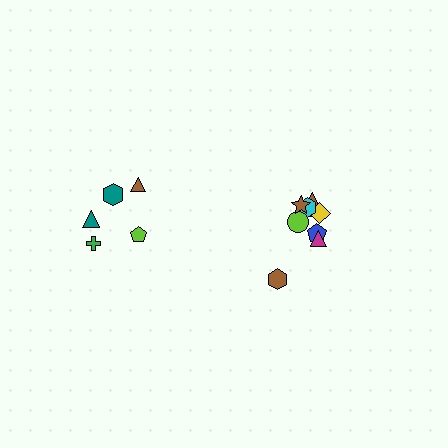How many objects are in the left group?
There are 5 objects.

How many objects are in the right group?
There are 8 objects.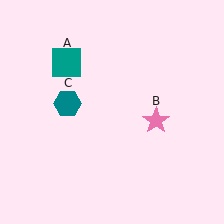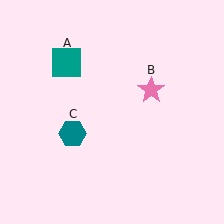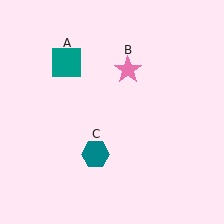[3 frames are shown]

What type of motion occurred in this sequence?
The pink star (object B), teal hexagon (object C) rotated counterclockwise around the center of the scene.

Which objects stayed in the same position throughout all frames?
Teal square (object A) remained stationary.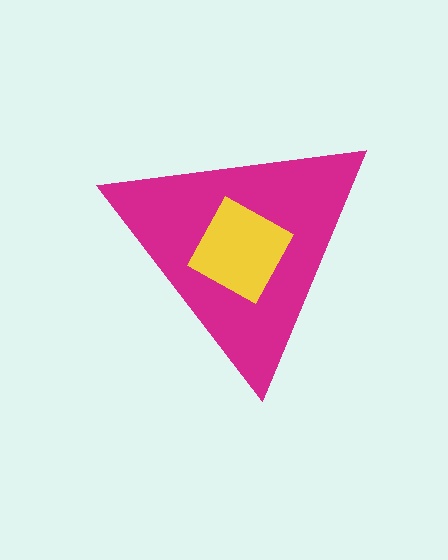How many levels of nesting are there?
2.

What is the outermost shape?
The magenta triangle.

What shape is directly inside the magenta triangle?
The yellow diamond.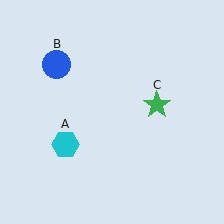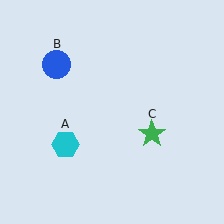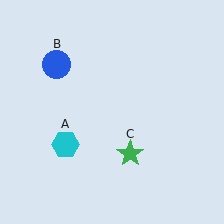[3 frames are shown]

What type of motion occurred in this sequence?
The green star (object C) rotated clockwise around the center of the scene.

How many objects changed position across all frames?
1 object changed position: green star (object C).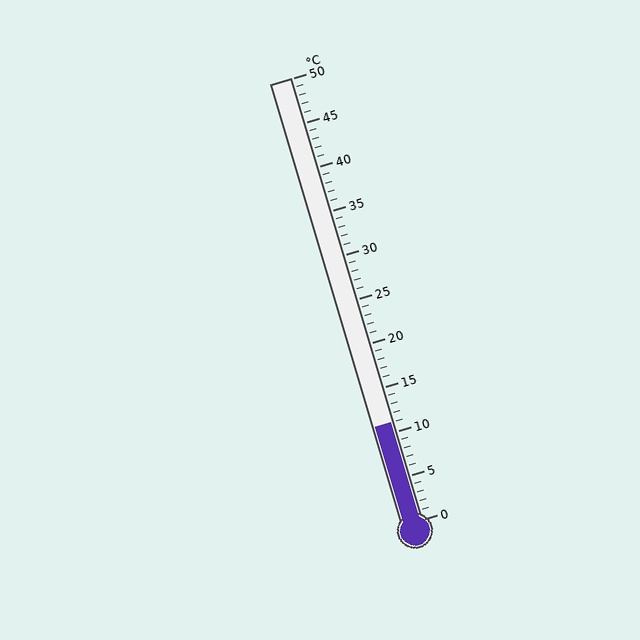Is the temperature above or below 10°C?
The temperature is above 10°C.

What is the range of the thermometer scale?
The thermometer scale ranges from 0°C to 50°C.